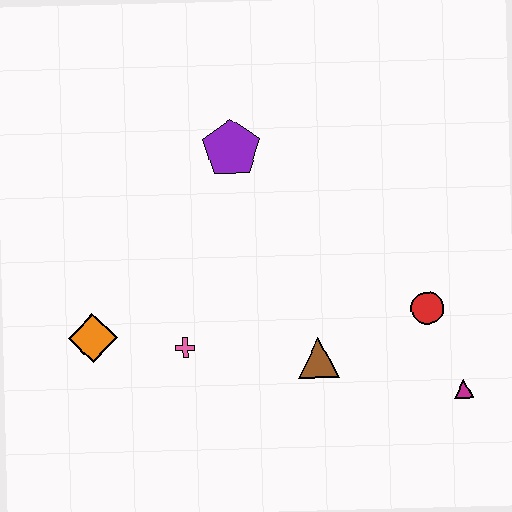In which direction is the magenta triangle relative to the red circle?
The magenta triangle is below the red circle.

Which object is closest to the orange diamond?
The pink cross is closest to the orange diamond.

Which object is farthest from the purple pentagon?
The magenta triangle is farthest from the purple pentagon.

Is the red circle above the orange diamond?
Yes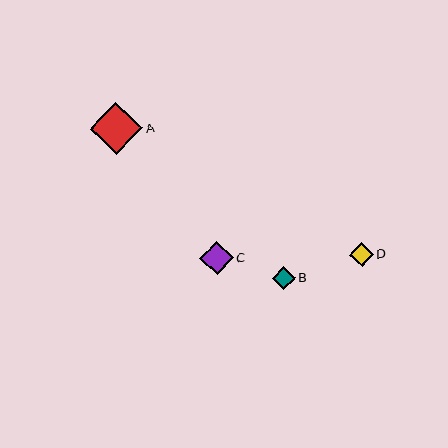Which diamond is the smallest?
Diamond B is the smallest with a size of approximately 23 pixels.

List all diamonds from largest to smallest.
From largest to smallest: A, C, D, B.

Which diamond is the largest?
Diamond A is the largest with a size of approximately 52 pixels.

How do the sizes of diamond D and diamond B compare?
Diamond D and diamond B are approximately the same size.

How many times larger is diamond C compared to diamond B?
Diamond C is approximately 1.5 times the size of diamond B.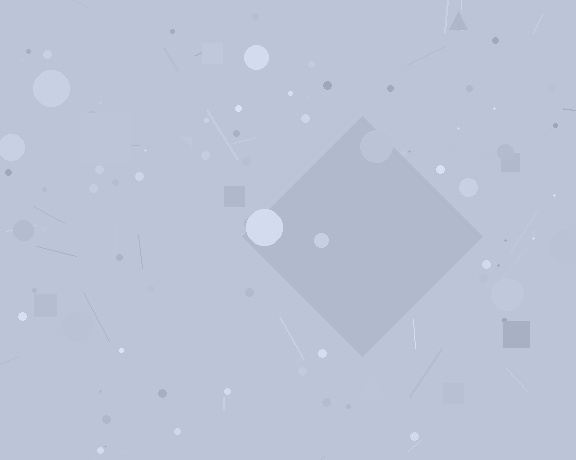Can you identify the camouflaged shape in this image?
The camouflaged shape is a diamond.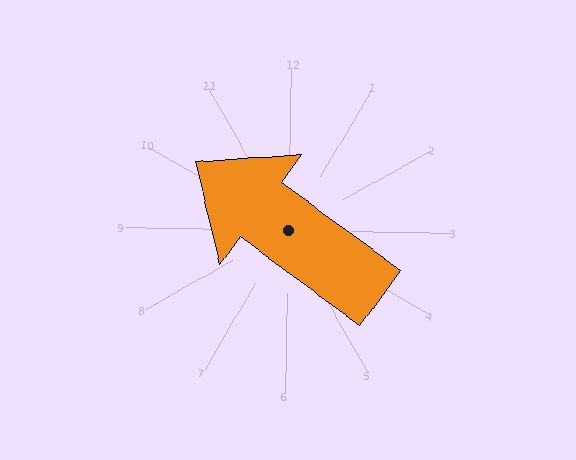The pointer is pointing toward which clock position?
Roughly 10 o'clock.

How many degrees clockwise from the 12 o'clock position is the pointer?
Approximately 306 degrees.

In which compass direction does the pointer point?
Northwest.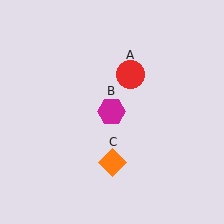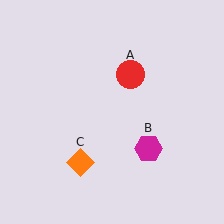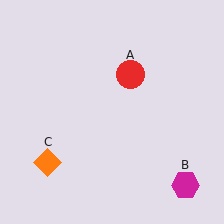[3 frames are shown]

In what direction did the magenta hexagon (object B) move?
The magenta hexagon (object B) moved down and to the right.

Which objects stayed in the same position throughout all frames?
Red circle (object A) remained stationary.